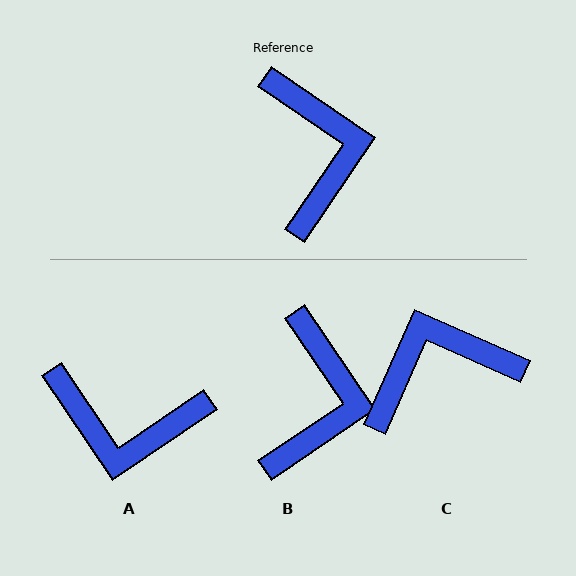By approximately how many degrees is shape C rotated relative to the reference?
Approximately 100 degrees counter-clockwise.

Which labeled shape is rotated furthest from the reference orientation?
A, about 112 degrees away.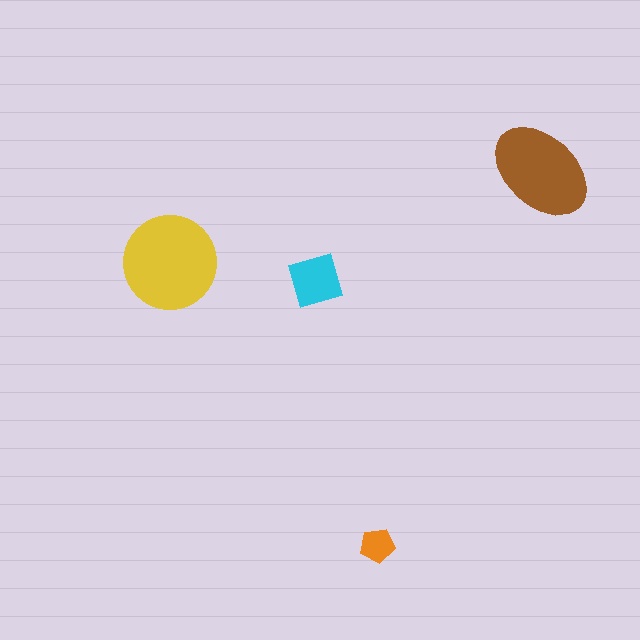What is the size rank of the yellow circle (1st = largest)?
1st.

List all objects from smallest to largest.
The orange pentagon, the cyan diamond, the brown ellipse, the yellow circle.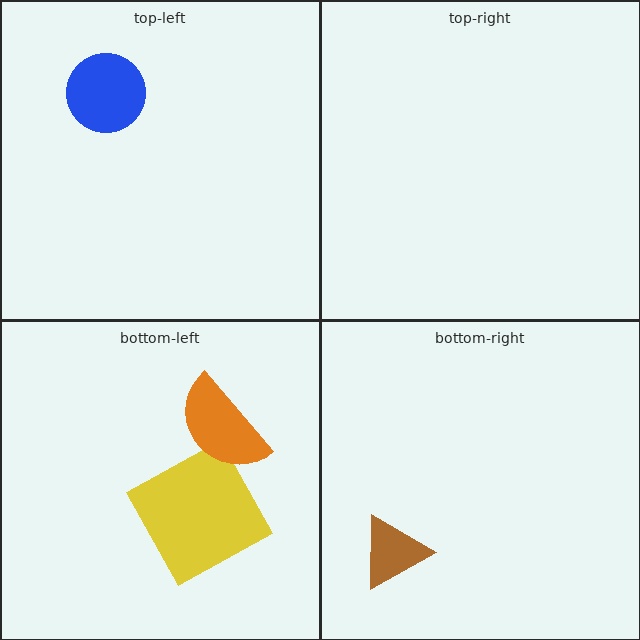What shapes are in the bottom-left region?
The yellow square, the orange semicircle.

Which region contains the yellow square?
The bottom-left region.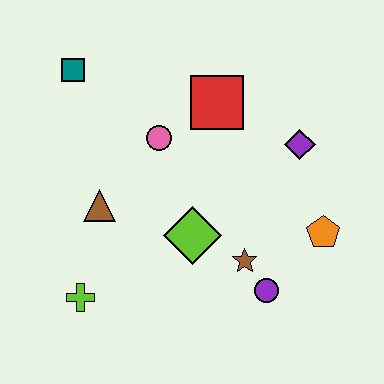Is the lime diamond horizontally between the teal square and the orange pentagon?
Yes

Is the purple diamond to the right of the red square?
Yes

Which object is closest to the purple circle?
The brown star is closest to the purple circle.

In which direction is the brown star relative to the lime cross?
The brown star is to the right of the lime cross.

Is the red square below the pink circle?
No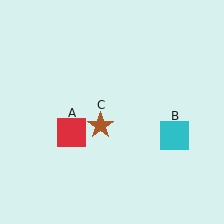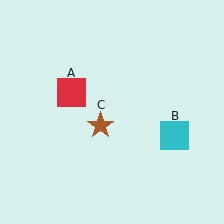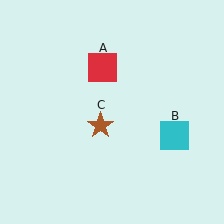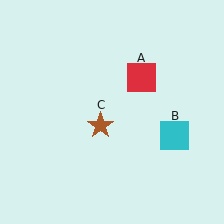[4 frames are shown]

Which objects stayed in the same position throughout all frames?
Cyan square (object B) and brown star (object C) remained stationary.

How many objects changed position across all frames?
1 object changed position: red square (object A).